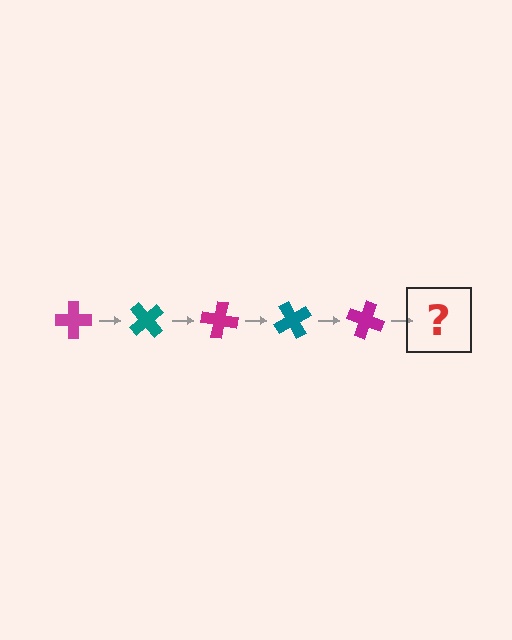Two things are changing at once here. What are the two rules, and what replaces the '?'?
The two rules are that it rotates 50 degrees each step and the color cycles through magenta and teal. The '?' should be a teal cross, rotated 250 degrees from the start.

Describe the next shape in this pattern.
It should be a teal cross, rotated 250 degrees from the start.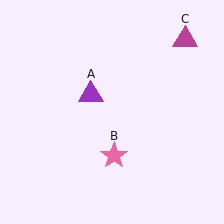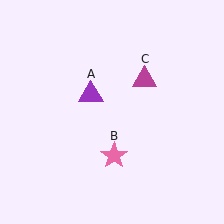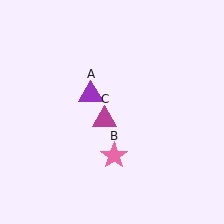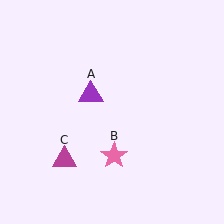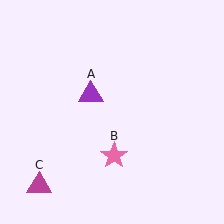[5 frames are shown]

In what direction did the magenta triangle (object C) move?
The magenta triangle (object C) moved down and to the left.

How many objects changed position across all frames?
1 object changed position: magenta triangle (object C).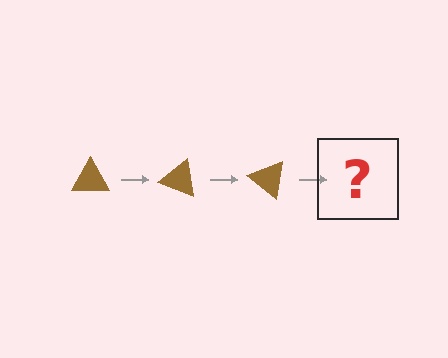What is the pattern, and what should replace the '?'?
The pattern is that the triangle rotates 20 degrees each step. The '?' should be a brown triangle rotated 60 degrees.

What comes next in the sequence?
The next element should be a brown triangle rotated 60 degrees.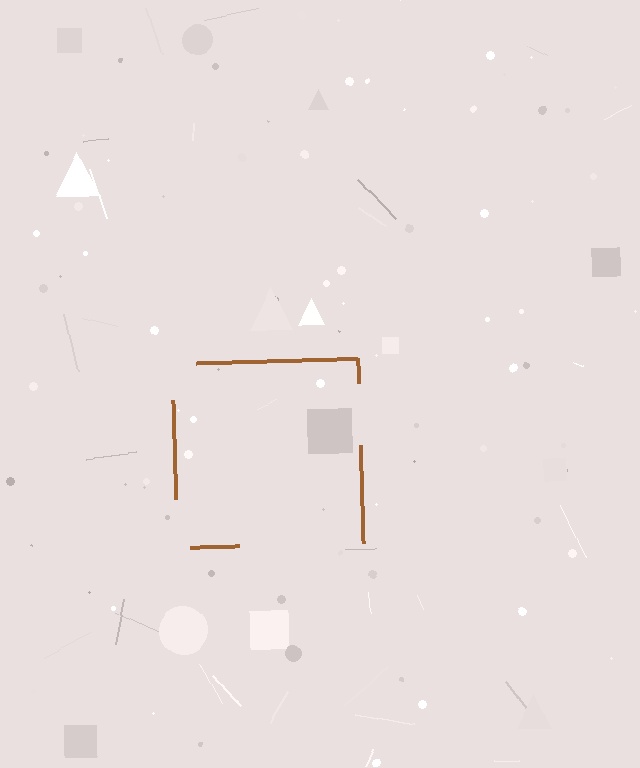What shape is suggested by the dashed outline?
The dashed outline suggests a square.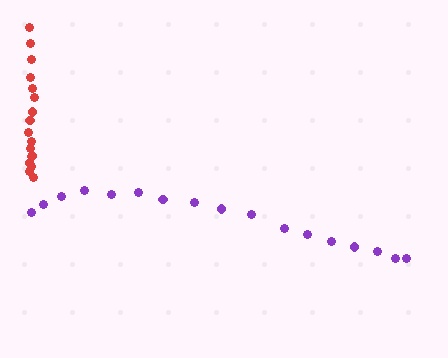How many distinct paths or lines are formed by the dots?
There are 2 distinct paths.